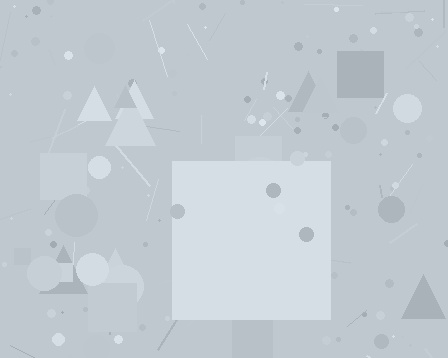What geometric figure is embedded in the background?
A square is embedded in the background.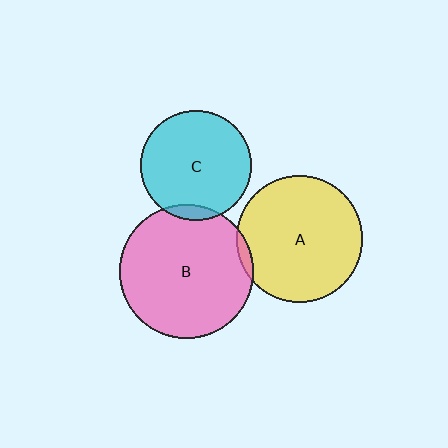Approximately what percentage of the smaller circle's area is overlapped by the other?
Approximately 5%.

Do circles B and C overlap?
Yes.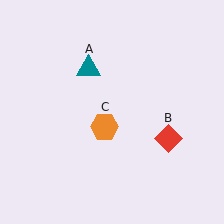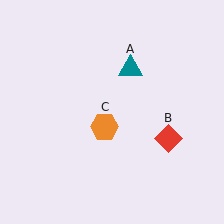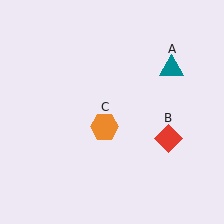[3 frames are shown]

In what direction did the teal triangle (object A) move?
The teal triangle (object A) moved right.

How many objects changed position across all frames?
1 object changed position: teal triangle (object A).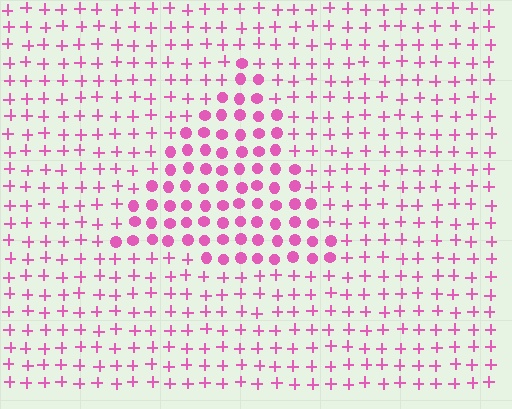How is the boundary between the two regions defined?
The boundary is defined by a change in element shape: circles inside vs. plus signs outside. All elements share the same color and spacing.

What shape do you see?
I see a triangle.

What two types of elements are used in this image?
The image uses circles inside the triangle region and plus signs outside it.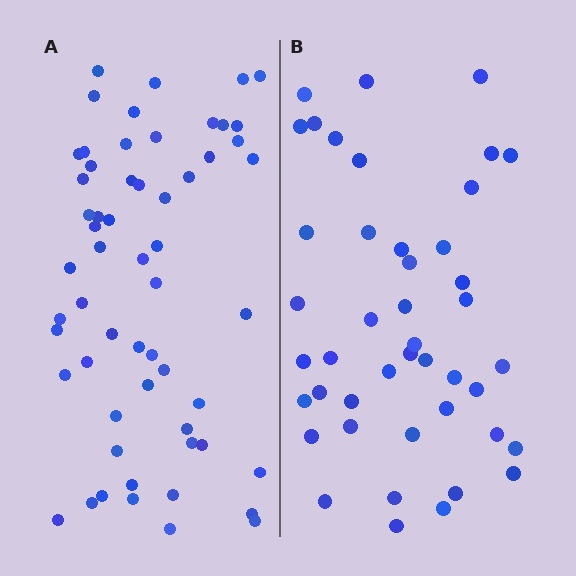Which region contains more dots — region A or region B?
Region A (the left region) has more dots.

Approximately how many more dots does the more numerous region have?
Region A has approximately 15 more dots than region B.